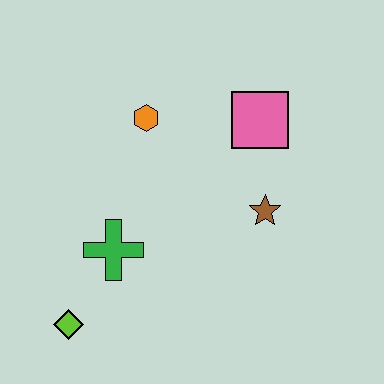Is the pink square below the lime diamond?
No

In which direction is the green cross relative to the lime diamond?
The green cross is above the lime diamond.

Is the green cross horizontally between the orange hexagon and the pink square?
No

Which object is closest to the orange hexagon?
The pink square is closest to the orange hexagon.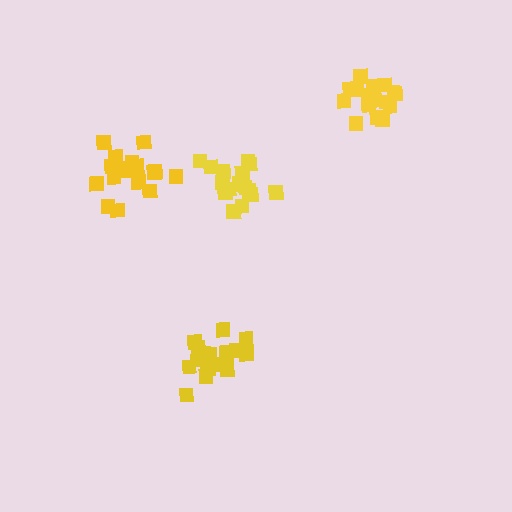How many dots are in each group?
Group 1: 19 dots, Group 2: 19 dots, Group 3: 17 dots, Group 4: 20 dots (75 total).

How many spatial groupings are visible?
There are 4 spatial groupings.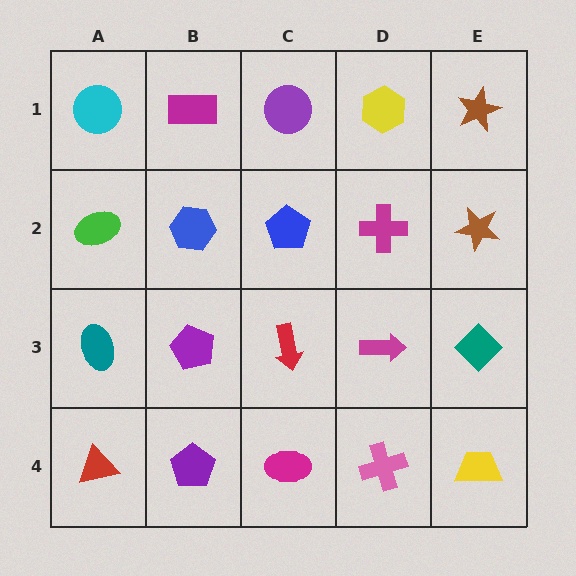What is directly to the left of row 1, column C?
A magenta rectangle.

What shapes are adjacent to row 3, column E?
A brown star (row 2, column E), a yellow trapezoid (row 4, column E), a magenta arrow (row 3, column D).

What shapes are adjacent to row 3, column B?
A blue hexagon (row 2, column B), a purple pentagon (row 4, column B), a teal ellipse (row 3, column A), a red arrow (row 3, column C).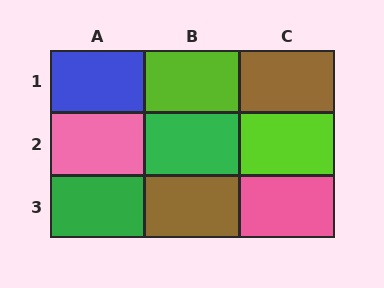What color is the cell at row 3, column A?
Green.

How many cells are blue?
1 cell is blue.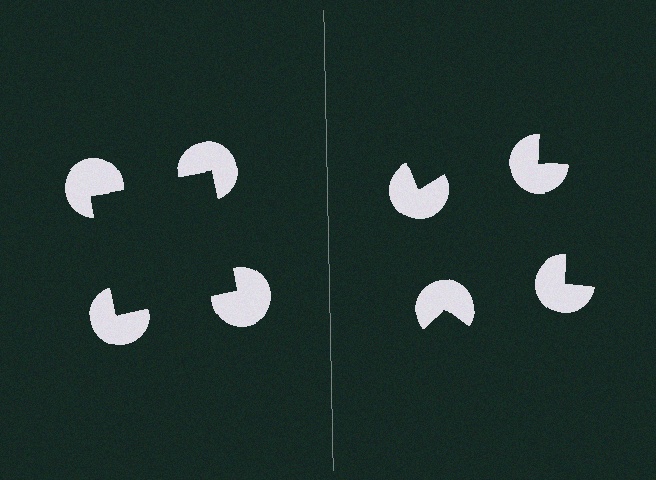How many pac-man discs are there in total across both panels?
8 — 4 on each side.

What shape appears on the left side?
An illusory square.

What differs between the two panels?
The pac-man discs are positioned identically on both sides; only the wedge orientations differ. On the left they align to a square; on the right they are misaligned.